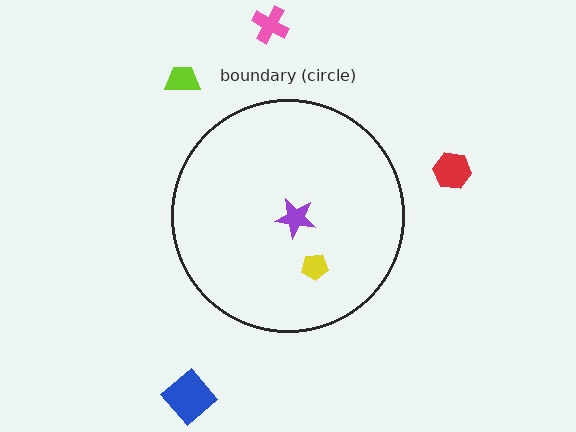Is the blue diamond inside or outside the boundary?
Outside.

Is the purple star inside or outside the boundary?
Inside.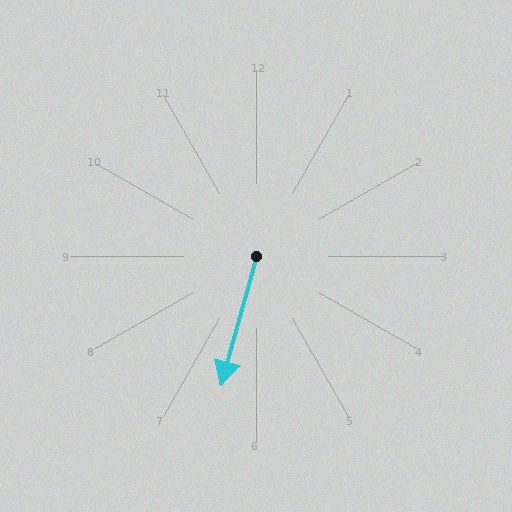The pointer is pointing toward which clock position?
Roughly 7 o'clock.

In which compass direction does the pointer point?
South.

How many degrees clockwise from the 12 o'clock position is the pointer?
Approximately 195 degrees.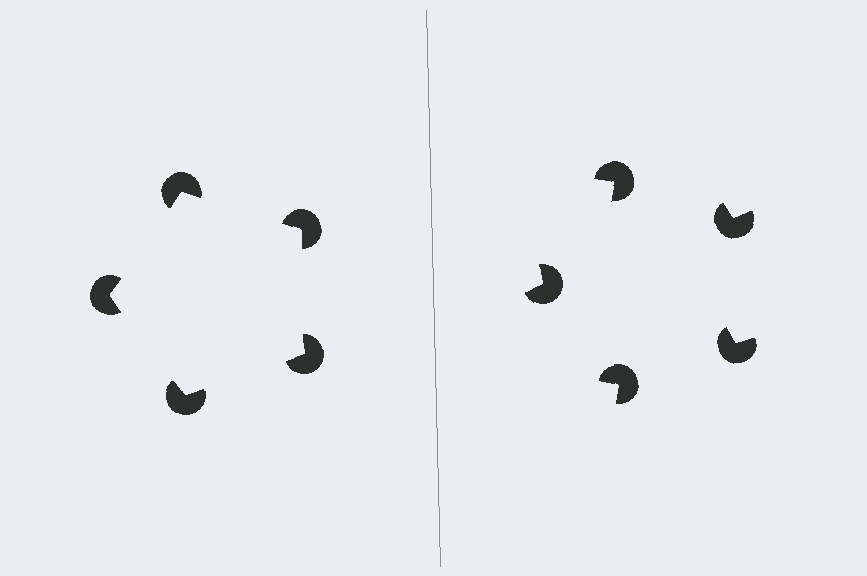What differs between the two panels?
The pac-man discs are positioned identically on both sides; only the wedge orientations differ. On the left they align to a pentagon; on the right they are misaligned.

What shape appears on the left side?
An illusory pentagon.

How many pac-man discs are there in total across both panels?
10 — 5 on each side.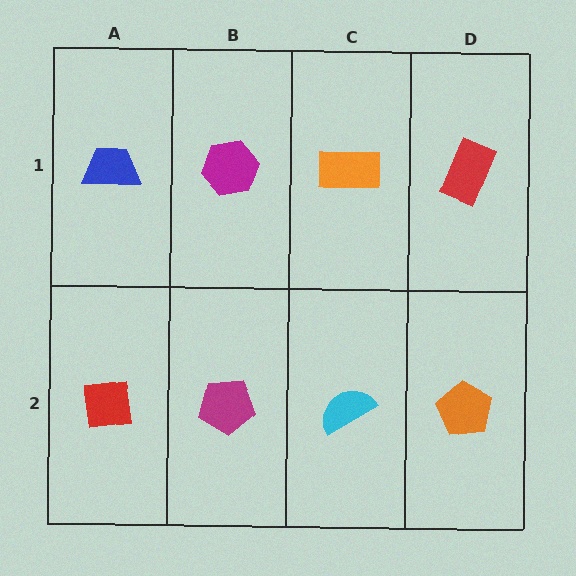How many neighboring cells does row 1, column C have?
3.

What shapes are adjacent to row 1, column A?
A red square (row 2, column A), a magenta hexagon (row 1, column B).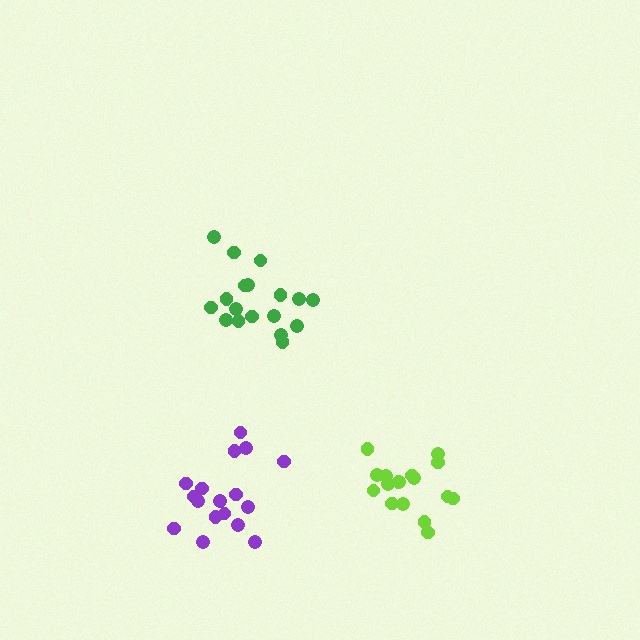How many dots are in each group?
Group 1: 18 dots, Group 2: 17 dots, Group 3: 17 dots (52 total).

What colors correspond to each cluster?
The clusters are colored: green, lime, purple.